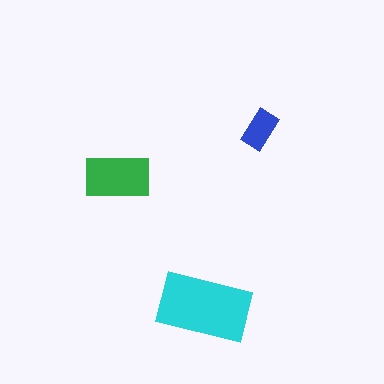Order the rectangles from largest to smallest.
the cyan one, the green one, the blue one.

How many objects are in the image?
There are 3 objects in the image.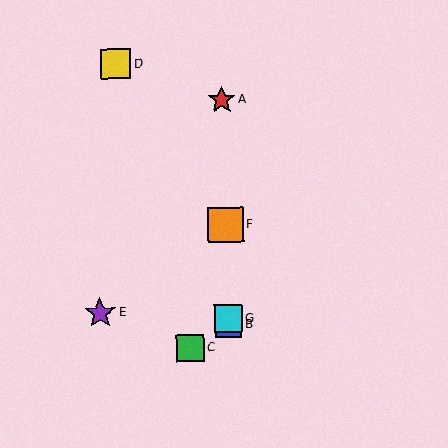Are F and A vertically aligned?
Yes, both are at x≈226.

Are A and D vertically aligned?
No, A is at x≈222 and D is at x≈116.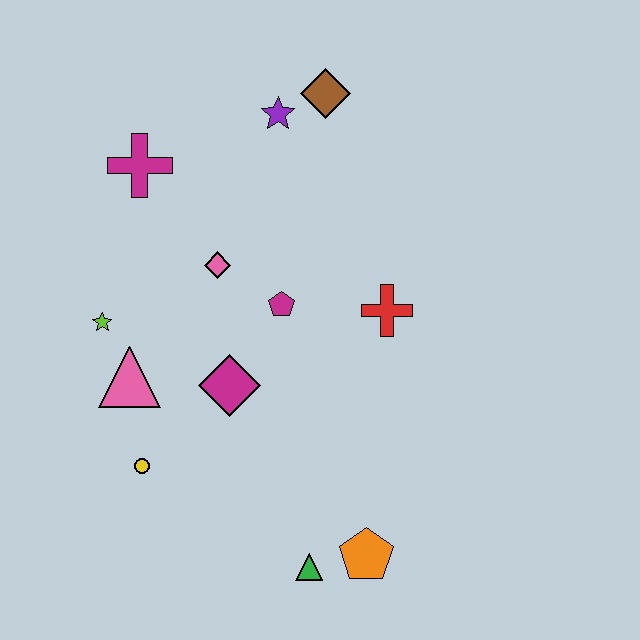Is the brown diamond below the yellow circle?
No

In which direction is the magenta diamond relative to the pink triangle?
The magenta diamond is to the right of the pink triangle.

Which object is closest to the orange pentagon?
The green triangle is closest to the orange pentagon.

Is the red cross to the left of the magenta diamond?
No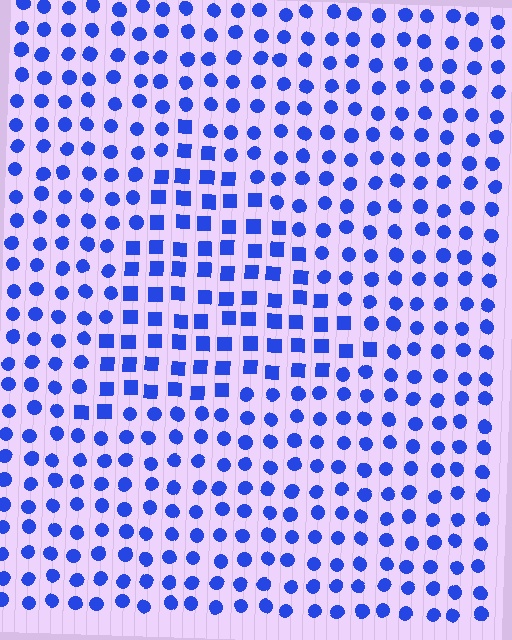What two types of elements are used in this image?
The image uses squares inside the triangle region and circles outside it.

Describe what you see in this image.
The image is filled with small blue elements arranged in a uniform grid. A triangle-shaped region contains squares, while the surrounding area contains circles. The boundary is defined purely by the change in element shape.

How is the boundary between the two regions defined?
The boundary is defined by a change in element shape: squares inside vs. circles outside. All elements share the same color and spacing.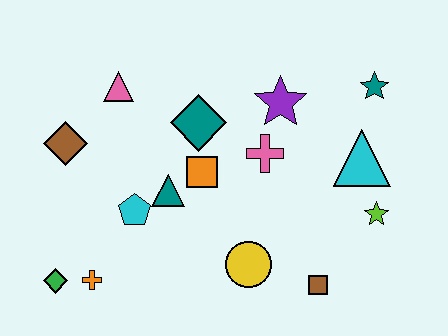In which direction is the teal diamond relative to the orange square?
The teal diamond is above the orange square.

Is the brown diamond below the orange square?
No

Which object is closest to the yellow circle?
The brown square is closest to the yellow circle.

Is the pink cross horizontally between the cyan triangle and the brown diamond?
Yes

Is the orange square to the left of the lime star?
Yes